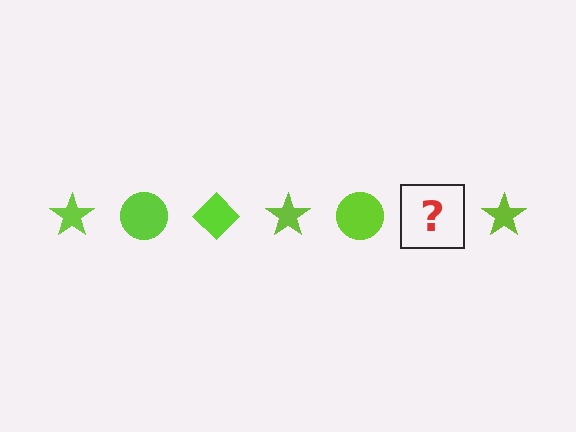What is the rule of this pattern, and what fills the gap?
The rule is that the pattern cycles through star, circle, diamond shapes in lime. The gap should be filled with a lime diamond.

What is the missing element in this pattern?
The missing element is a lime diamond.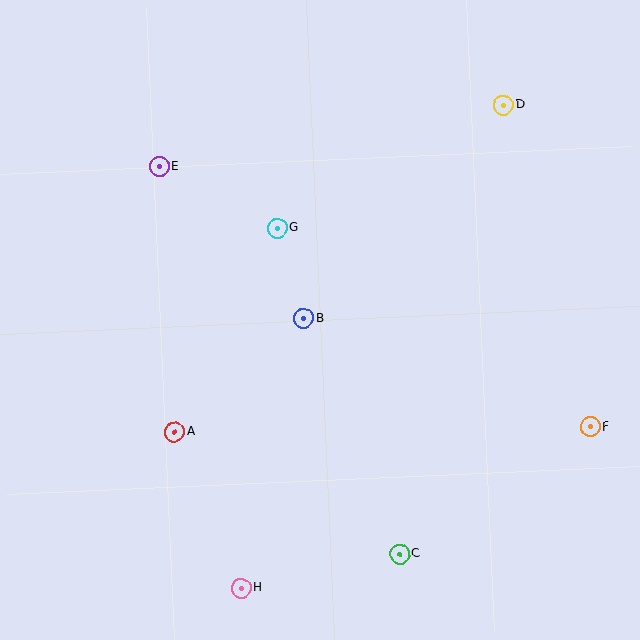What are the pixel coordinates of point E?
Point E is at (159, 167).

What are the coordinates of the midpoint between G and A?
The midpoint between G and A is at (226, 330).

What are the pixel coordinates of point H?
Point H is at (241, 588).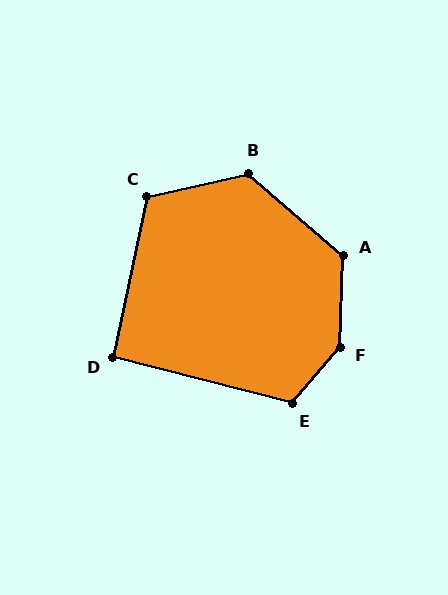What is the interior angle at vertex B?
Approximately 126 degrees (obtuse).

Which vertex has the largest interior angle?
F, at approximately 142 degrees.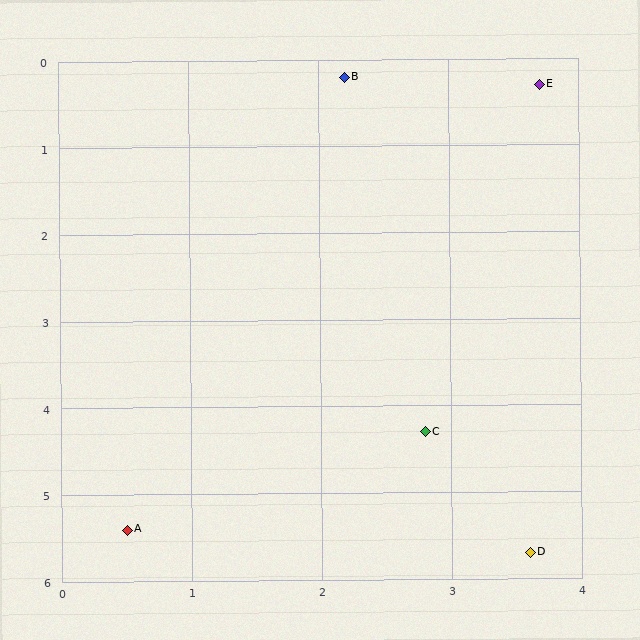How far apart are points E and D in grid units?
Points E and D are about 5.4 grid units apart.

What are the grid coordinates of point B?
Point B is at approximately (2.2, 0.2).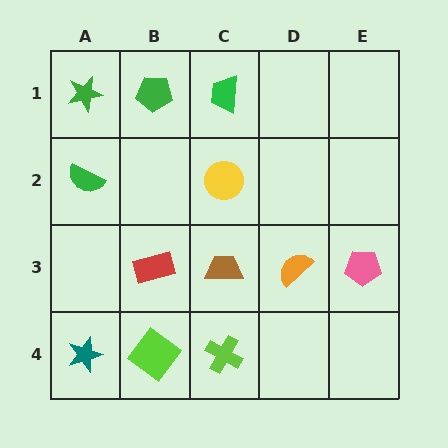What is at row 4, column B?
A lime diamond.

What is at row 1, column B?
A green pentagon.